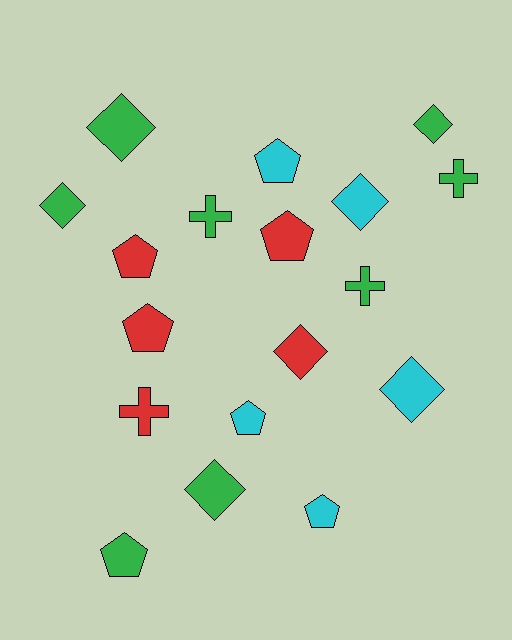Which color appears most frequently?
Green, with 8 objects.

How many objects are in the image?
There are 18 objects.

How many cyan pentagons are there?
There are 3 cyan pentagons.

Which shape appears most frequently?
Pentagon, with 7 objects.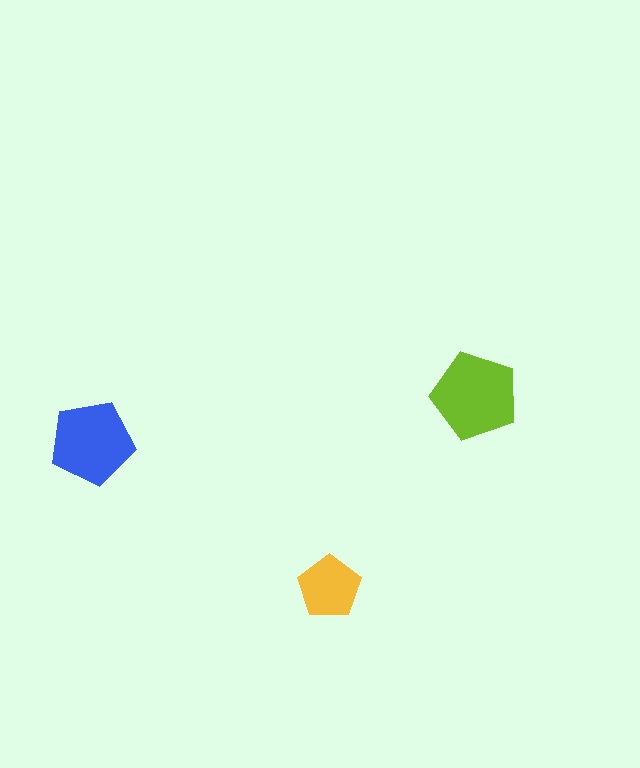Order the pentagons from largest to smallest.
the lime one, the blue one, the yellow one.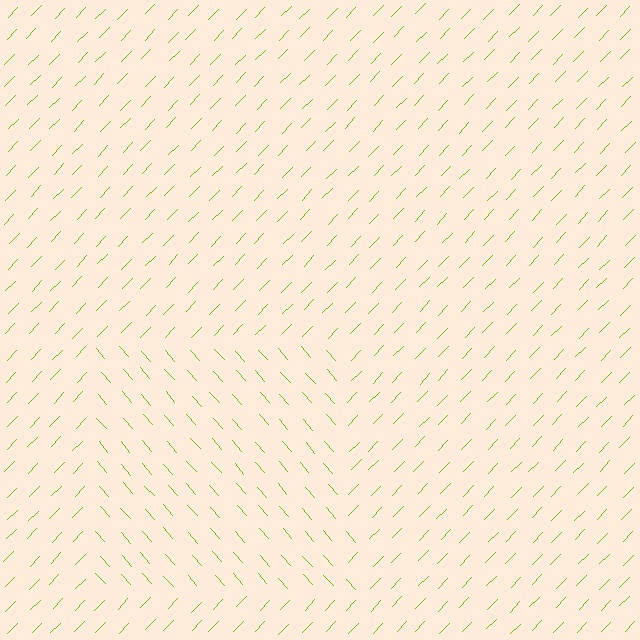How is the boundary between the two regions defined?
The boundary is defined purely by a change in line orientation (approximately 85 degrees difference). All lines are the same color and thickness.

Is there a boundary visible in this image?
Yes, there is a texture boundary formed by a change in line orientation.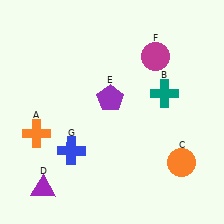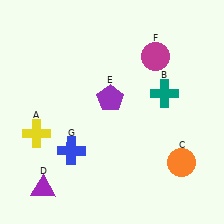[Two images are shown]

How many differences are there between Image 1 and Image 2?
There is 1 difference between the two images.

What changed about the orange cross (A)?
In Image 1, A is orange. In Image 2, it changed to yellow.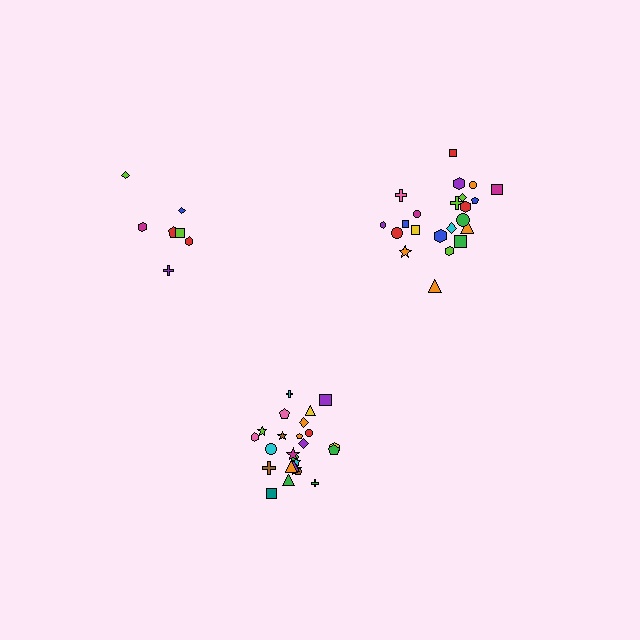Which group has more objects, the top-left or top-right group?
The top-right group.